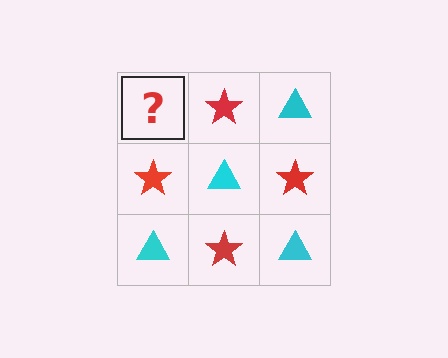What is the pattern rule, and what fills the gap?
The rule is that it alternates cyan triangle and red star in a checkerboard pattern. The gap should be filled with a cyan triangle.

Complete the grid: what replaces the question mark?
The question mark should be replaced with a cyan triangle.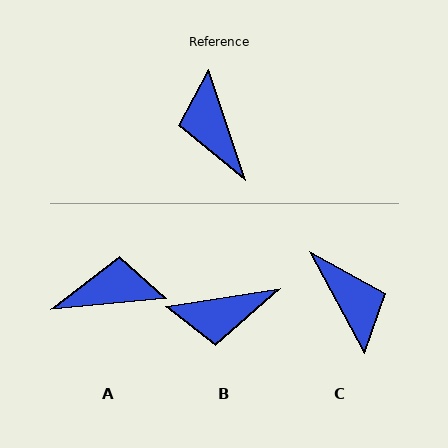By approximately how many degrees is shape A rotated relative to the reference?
Approximately 103 degrees clockwise.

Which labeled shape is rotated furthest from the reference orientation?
C, about 170 degrees away.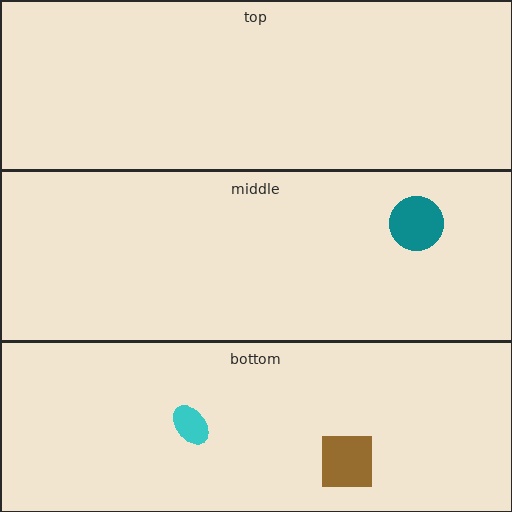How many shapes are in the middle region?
1.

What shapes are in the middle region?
The teal circle.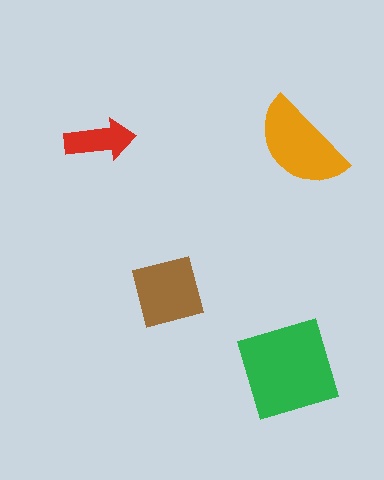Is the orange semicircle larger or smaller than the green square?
Smaller.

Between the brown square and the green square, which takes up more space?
The green square.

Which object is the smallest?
The red arrow.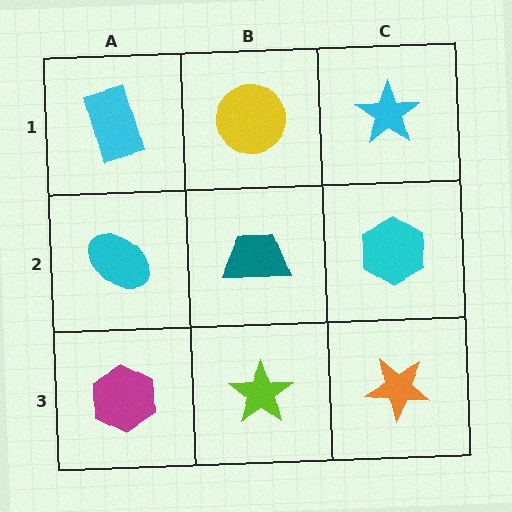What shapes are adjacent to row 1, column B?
A teal trapezoid (row 2, column B), a cyan rectangle (row 1, column A), a cyan star (row 1, column C).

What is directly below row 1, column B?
A teal trapezoid.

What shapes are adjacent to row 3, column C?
A cyan hexagon (row 2, column C), a lime star (row 3, column B).